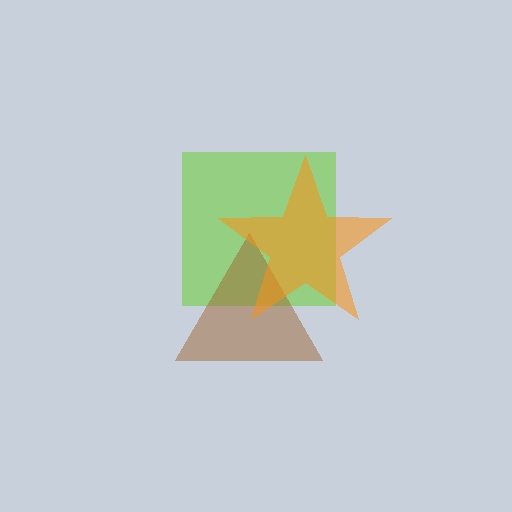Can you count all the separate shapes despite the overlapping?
Yes, there are 3 separate shapes.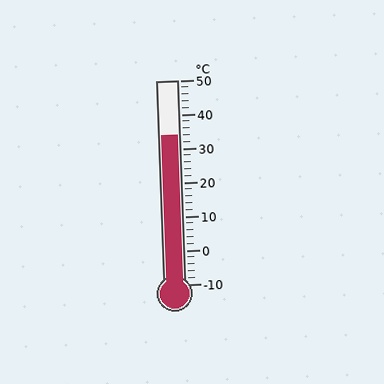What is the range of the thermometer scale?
The thermometer scale ranges from -10°C to 50°C.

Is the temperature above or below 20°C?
The temperature is above 20°C.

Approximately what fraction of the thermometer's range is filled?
The thermometer is filled to approximately 75% of its range.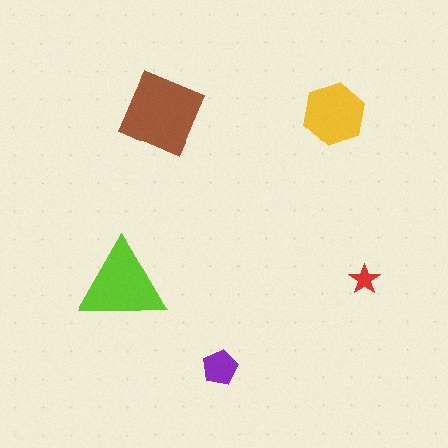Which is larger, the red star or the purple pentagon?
The purple pentagon.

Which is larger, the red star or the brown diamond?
The brown diamond.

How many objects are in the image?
There are 5 objects in the image.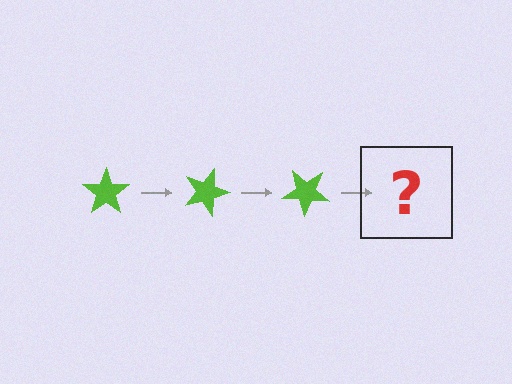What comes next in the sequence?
The next element should be a lime star rotated 60 degrees.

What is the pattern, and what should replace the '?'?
The pattern is that the star rotates 20 degrees each step. The '?' should be a lime star rotated 60 degrees.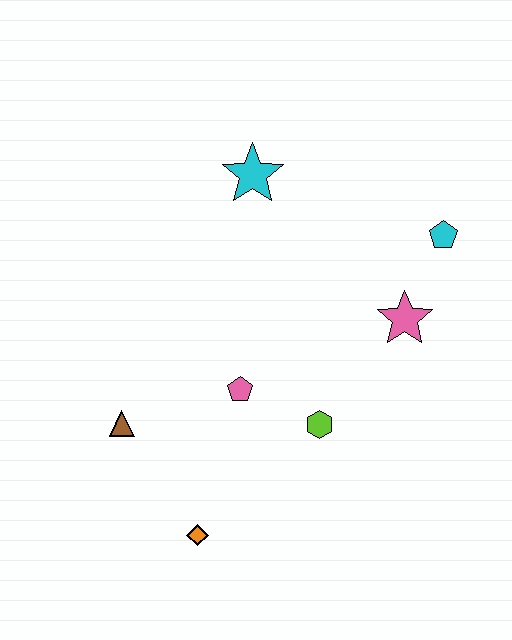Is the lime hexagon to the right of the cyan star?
Yes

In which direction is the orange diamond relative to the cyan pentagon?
The orange diamond is below the cyan pentagon.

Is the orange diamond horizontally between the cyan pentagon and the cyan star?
No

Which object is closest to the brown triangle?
The pink pentagon is closest to the brown triangle.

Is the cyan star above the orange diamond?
Yes